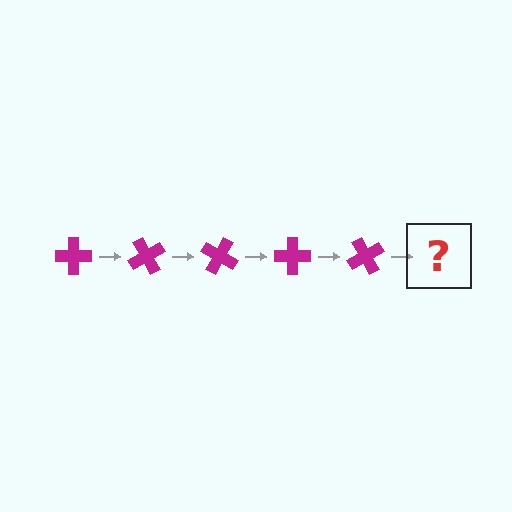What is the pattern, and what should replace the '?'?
The pattern is that the cross rotates 60 degrees each step. The '?' should be a magenta cross rotated 300 degrees.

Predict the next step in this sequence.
The next step is a magenta cross rotated 300 degrees.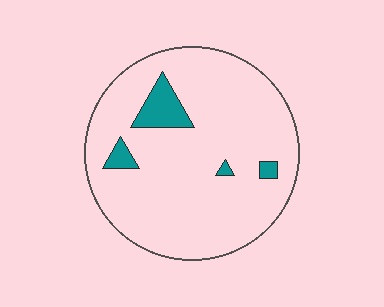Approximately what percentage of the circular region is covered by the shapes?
Approximately 10%.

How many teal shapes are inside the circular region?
4.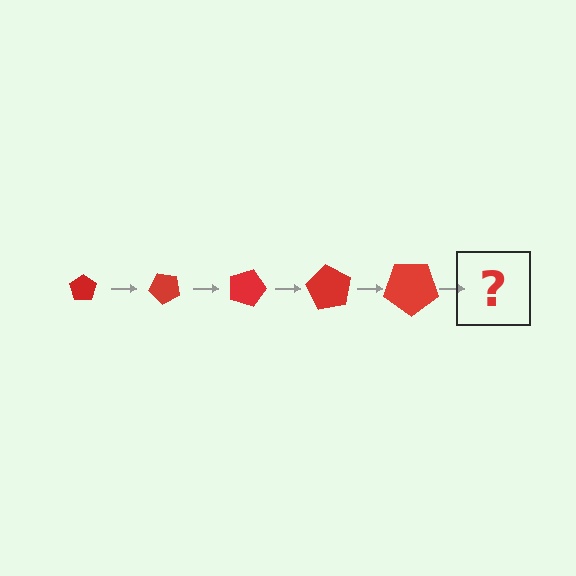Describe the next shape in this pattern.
It should be a pentagon, larger than the previous one and rotated 225 degrees from the start.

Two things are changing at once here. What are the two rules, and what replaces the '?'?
The two rules are that the pentagon grows larger each step and it rotates 45 degrees each step. The '?' should be a pentagon, larger than the previous one and rotated 225 degrees from the start.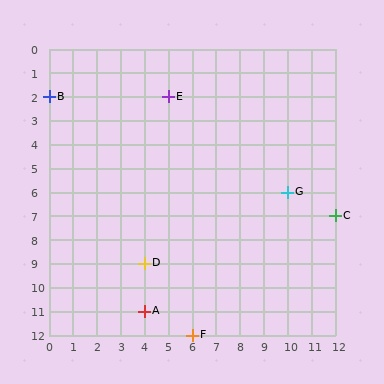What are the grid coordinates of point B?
Point B is at grid coordinates (0, 2).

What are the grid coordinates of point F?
Point F is at grid coordinates (6, 12).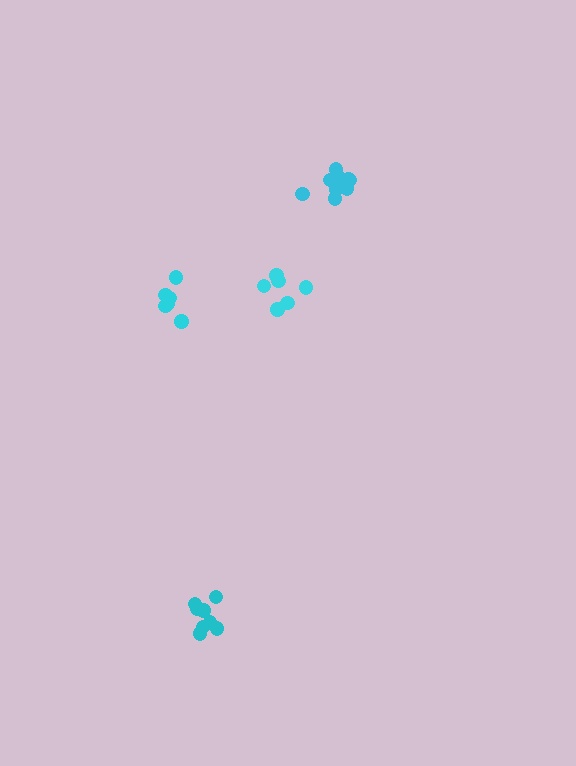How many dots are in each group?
Group 1: 8 dots, Group 2: 10 dots, Group 3: 6 dots, Group 4: 6 dots (30 total).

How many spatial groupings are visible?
There are 4 spatial groupings.